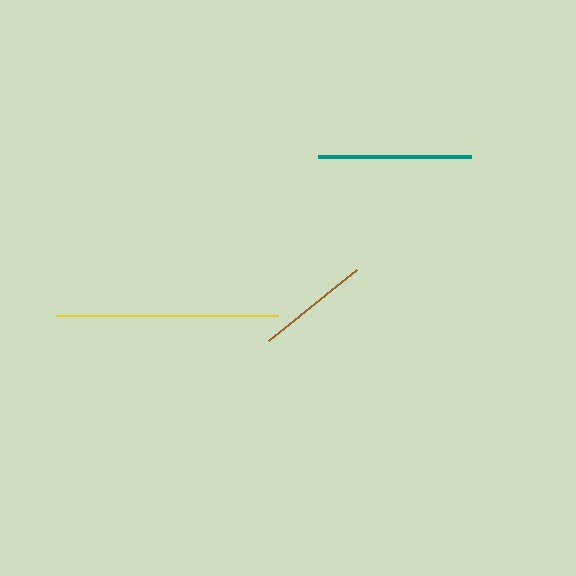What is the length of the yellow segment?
The yellow segment is approximately 222 pixels long.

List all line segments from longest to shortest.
From longest to shortest: yellow, teal, brown.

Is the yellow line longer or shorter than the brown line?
The yellow line is longer than the brown line.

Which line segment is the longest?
The yellow line is the longest at approximately 222 pixels.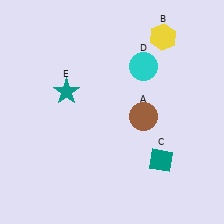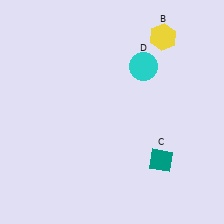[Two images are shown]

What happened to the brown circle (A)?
The brown circle (A) was removed in Image 2. It was in the bottom-right area of Image 1.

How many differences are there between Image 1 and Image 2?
There are 2 differences between the two images.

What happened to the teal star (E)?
The teal star (E) was removed in Image 2. It was in the top-left area of Image 1.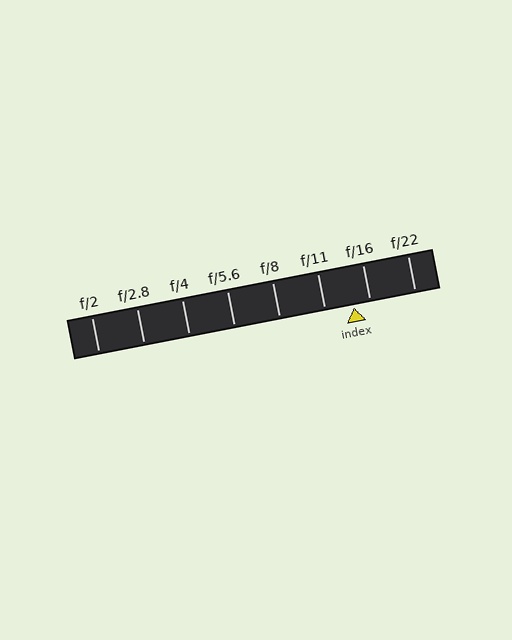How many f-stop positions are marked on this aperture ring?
There are 8 f-stop positions marked.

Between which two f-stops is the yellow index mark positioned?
The index mark is between f/11 and f/16.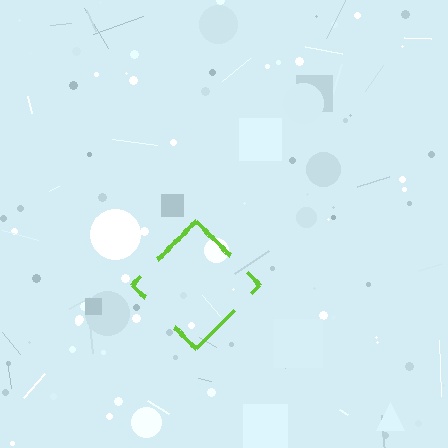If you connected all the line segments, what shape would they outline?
They would outline a diamond.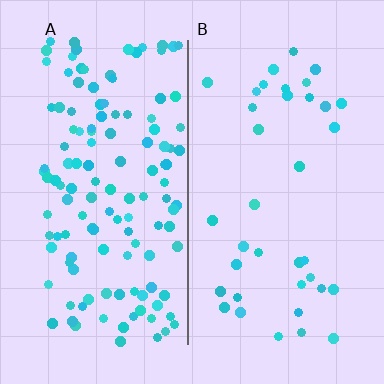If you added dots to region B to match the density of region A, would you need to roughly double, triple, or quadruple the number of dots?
Approximately triple.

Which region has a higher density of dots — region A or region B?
A (the left).